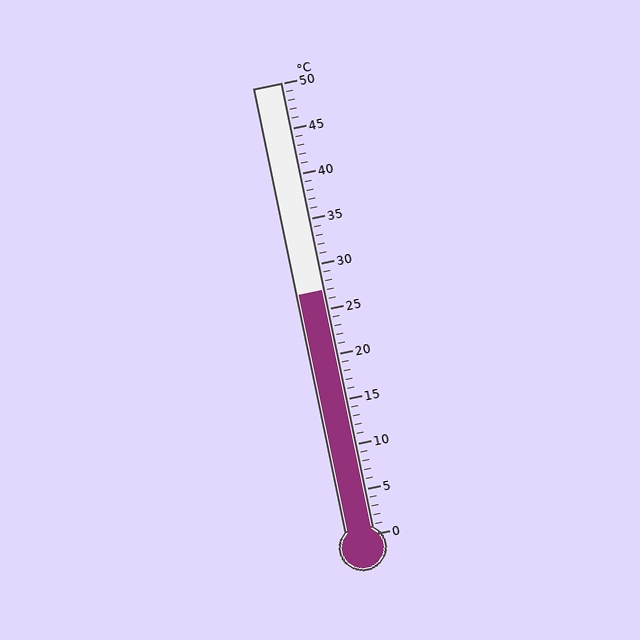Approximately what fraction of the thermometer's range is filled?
The thermometer is filled to approximately 55% of its range.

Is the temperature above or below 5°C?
The temperature is above 5°C.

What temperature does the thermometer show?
The thermometer shows approximately 27°C.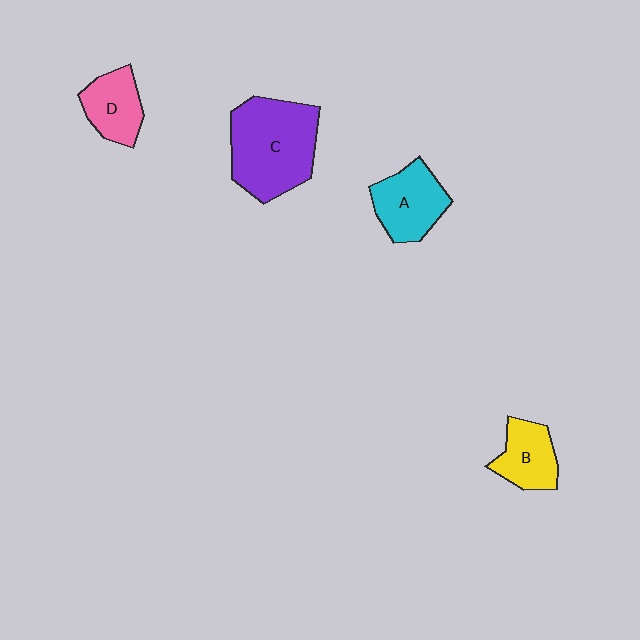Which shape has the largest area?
Shape C (purple).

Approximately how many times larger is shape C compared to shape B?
Approximately 2.1 times.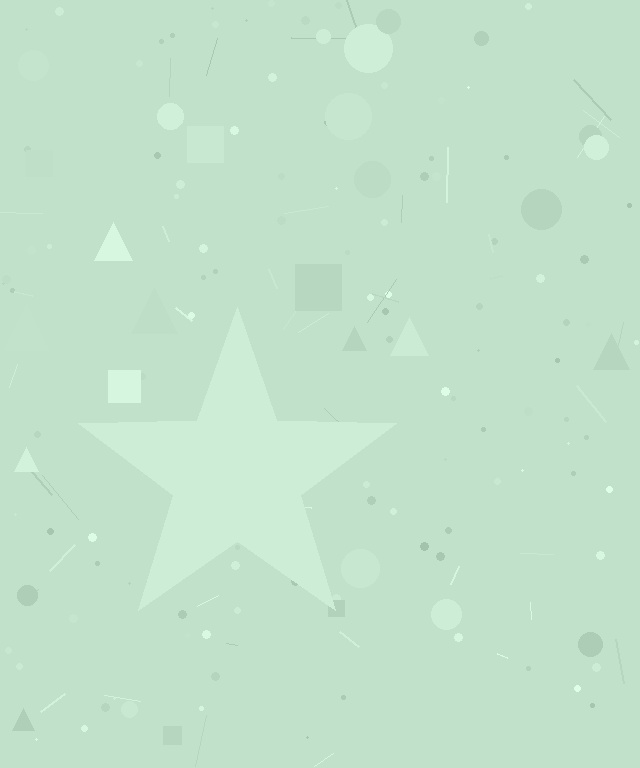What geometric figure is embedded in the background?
A star is embedded in the background.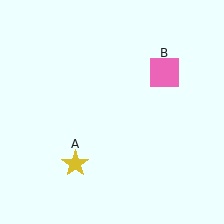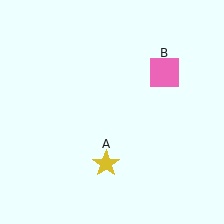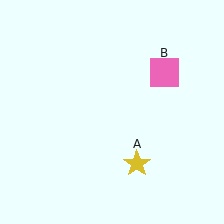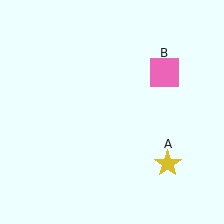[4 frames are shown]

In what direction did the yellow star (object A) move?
The yellow star (object A) moved right.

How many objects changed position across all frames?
1 object changed position: yellow star (object A).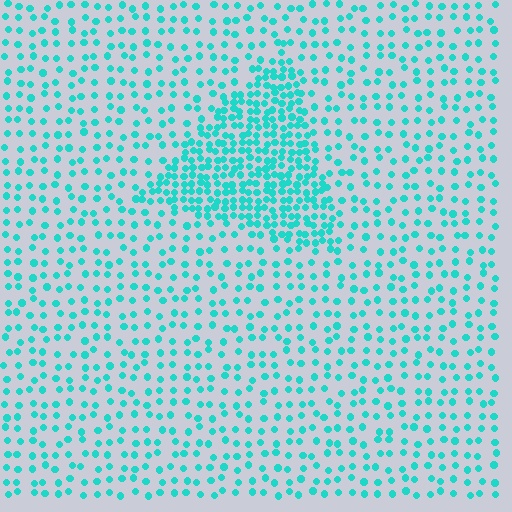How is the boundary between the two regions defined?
The boundary is defined by a change in element density (approximately 2.5x ratio). All elements are the same color, size, and shape.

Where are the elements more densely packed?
The elements are more densely packed inside the triangle boundary.